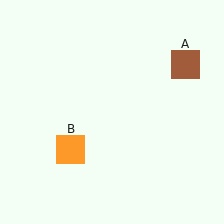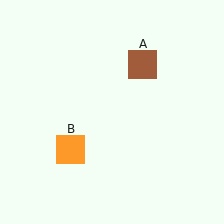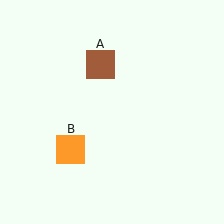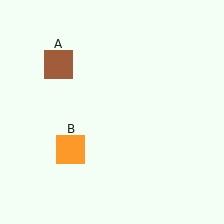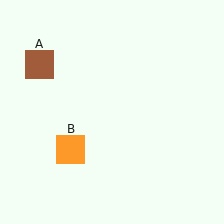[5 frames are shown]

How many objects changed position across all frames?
1 object changed position: brown square (object A).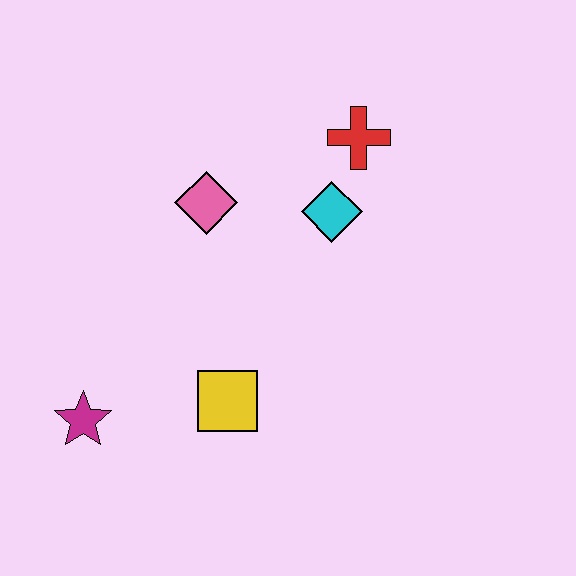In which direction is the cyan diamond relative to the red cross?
The cyan diamond is below the red cross.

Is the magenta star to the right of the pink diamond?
No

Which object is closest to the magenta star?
The yellow square is closest to the magenta star.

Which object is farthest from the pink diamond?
The magenta star is farthest from the pink diamond.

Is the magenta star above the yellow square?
No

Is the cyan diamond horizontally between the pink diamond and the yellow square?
No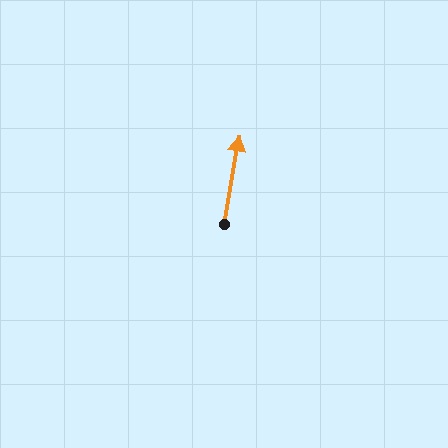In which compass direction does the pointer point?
North.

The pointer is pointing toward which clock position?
Roughly 12 o'clock.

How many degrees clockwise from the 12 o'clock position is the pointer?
Approximately 10 degrees.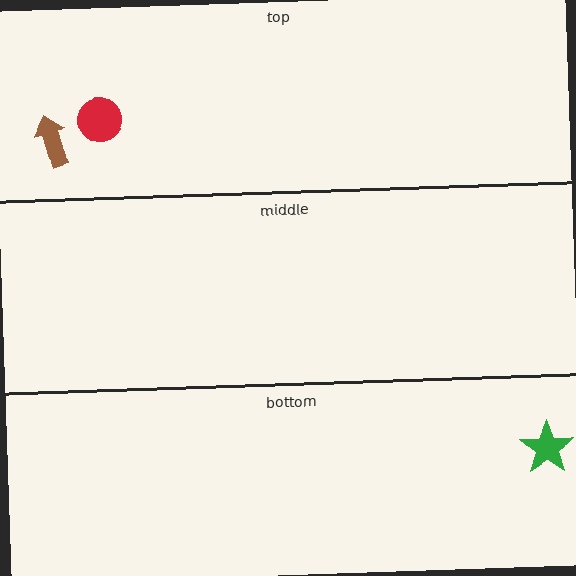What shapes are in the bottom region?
The green star.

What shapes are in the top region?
The brown arrow, the red circle.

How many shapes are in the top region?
2.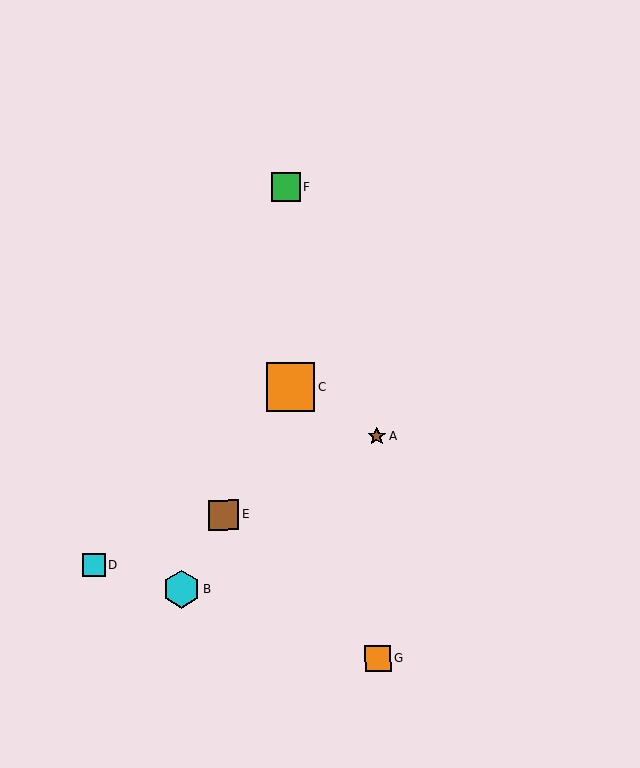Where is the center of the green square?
The center of the green square is at (286, 187).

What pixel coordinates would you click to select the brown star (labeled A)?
Click at (377, 436) to select the brown star A.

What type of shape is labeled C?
Shape C is an orange square.